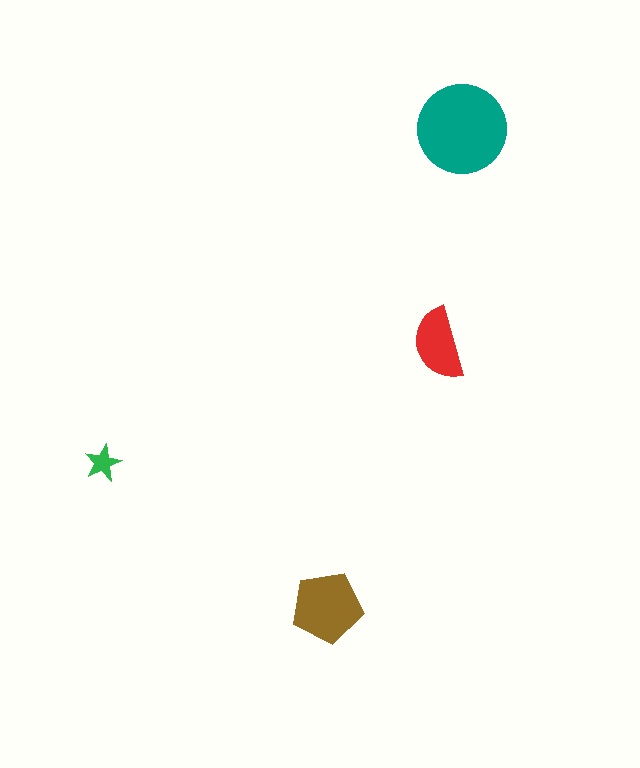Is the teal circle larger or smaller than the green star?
Larger.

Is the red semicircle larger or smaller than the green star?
Larger.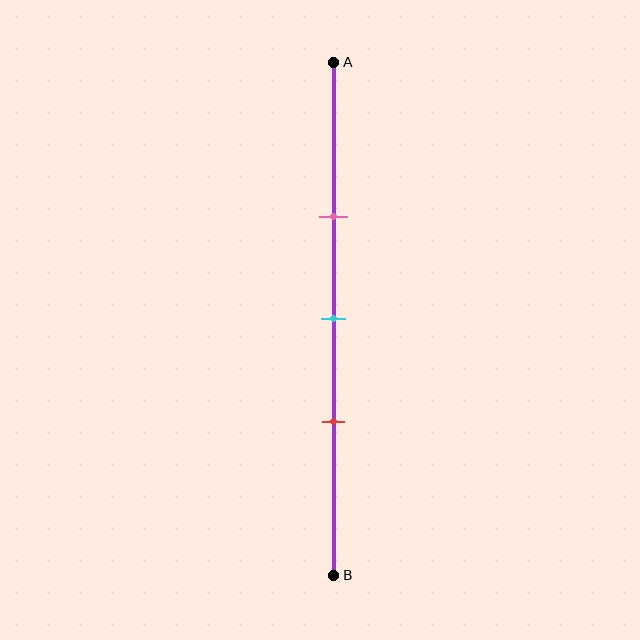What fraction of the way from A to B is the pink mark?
The pink mark is approximately 30% (0.3) of the way from A to B.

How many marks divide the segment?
There are 3 marks dividing the segment.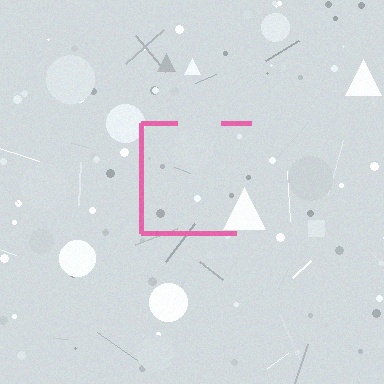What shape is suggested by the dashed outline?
The dashed outline suggests a square.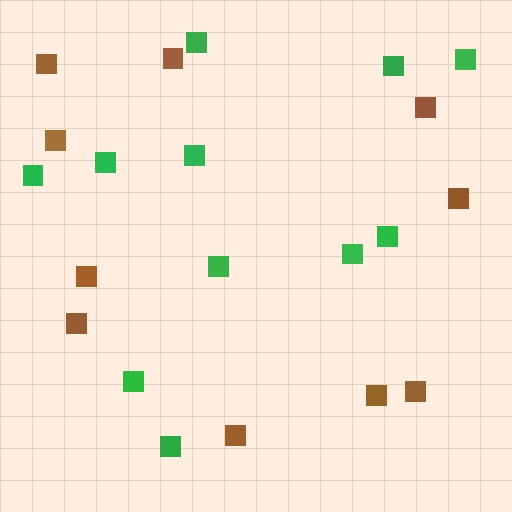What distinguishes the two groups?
There are 2 groups: one group of green squares (11) and one group of brown squares (10).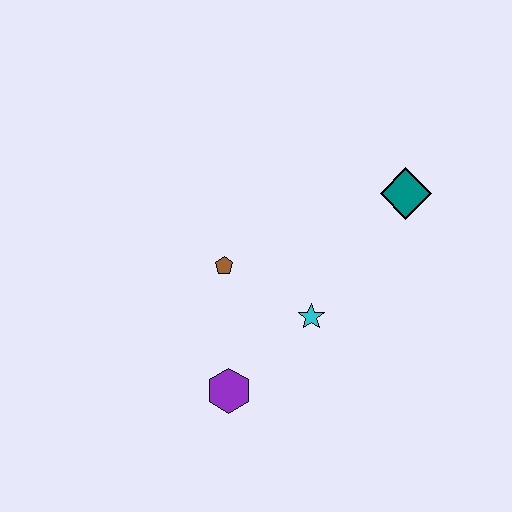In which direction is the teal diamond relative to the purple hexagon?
The teal diamond is above the purple hexagon.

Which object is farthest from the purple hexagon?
The teal diamond is farthest from the purple hexagon.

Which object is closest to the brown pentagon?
The cyan star is closest to the brown pentagon.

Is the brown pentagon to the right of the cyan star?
No